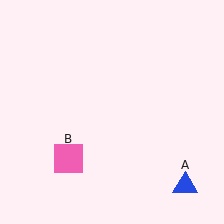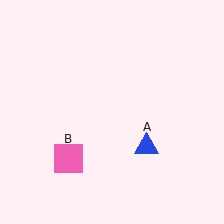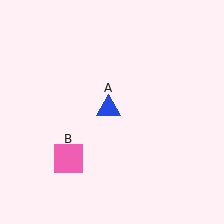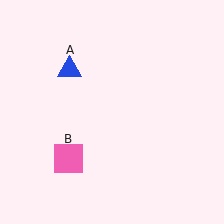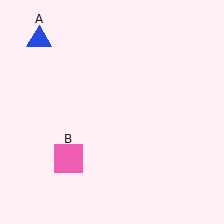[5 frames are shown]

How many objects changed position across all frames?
1 object changed position: blue triangle (object A).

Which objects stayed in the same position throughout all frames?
Pink square (object B) remained stationary.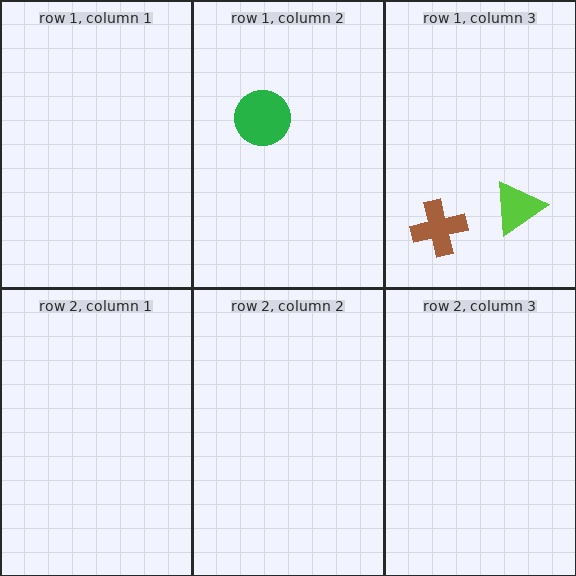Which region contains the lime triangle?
The row 1, column 3 region.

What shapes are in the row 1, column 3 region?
The brown cross, the lime triangle.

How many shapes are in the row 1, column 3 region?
2.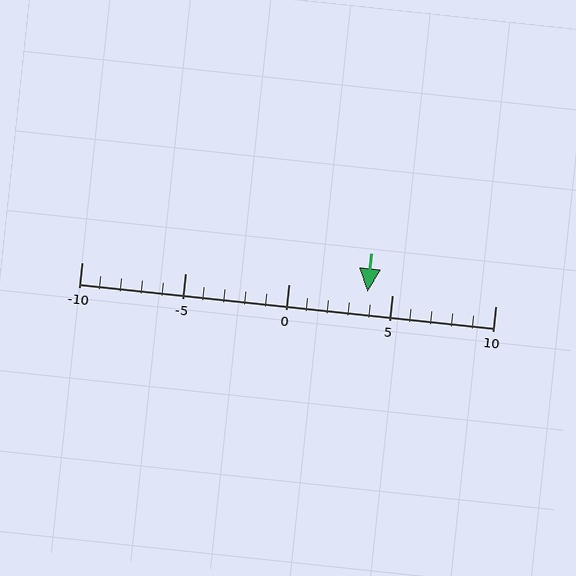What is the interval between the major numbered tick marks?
The major tick marks are spaced 5 units apart.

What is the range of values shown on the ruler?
The ruler shows values from -10 to 10.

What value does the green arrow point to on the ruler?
The green arrow points to approximately 4.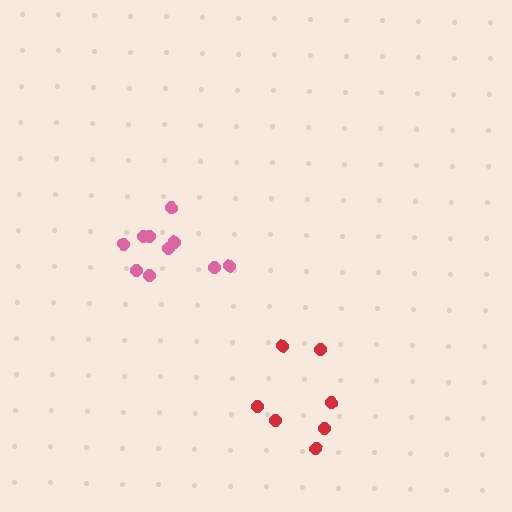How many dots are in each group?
Group 1: 7 dots, Group 2: 10 dots (17 total).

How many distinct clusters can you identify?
There are 2 distinct clusters.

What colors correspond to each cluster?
The clusters are colored: red, pink.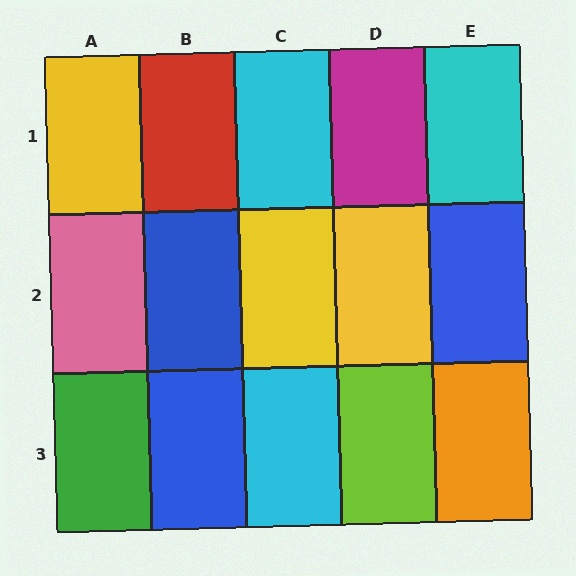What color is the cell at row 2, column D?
Yellow.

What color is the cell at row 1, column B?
Red.